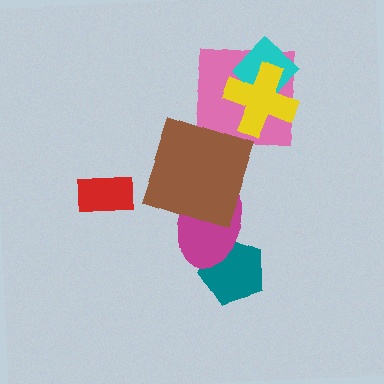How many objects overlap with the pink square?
2 objects overlap with the pink square.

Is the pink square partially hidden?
Yes, it is partially covered by another shape.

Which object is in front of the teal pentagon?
The magenta ellipse is in front of the teal pentagon.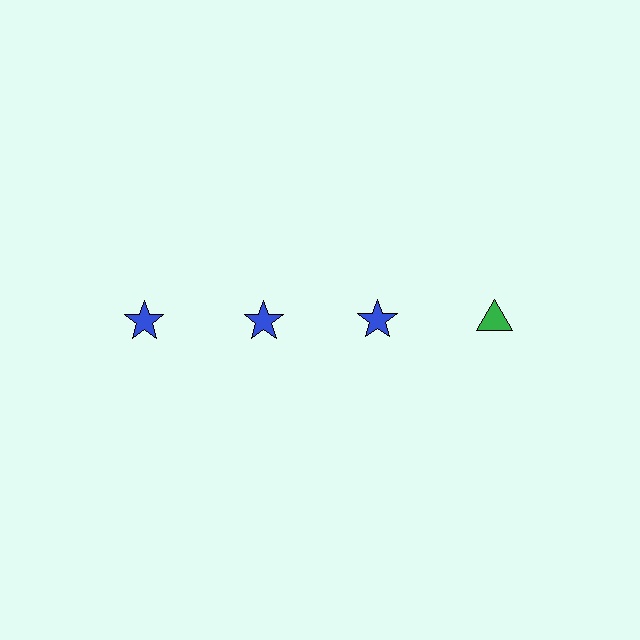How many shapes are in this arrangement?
There are 4 shapes arranged in a grid pattern.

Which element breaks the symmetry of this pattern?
The green triangle in the top row, second from right column breaks the symmetry. All other shapes are blue stars.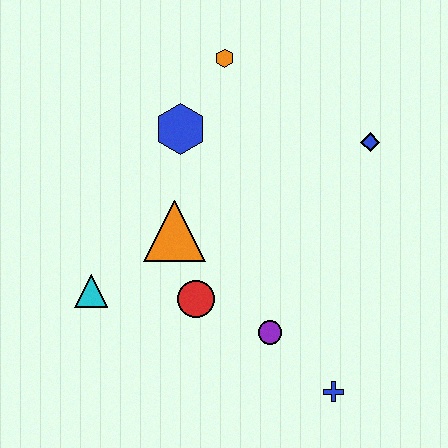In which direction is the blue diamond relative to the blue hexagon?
The blue diamond is to the right of the blue hexagon.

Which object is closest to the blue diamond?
The orange hexagon is closest to the blue diamond.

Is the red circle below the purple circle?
No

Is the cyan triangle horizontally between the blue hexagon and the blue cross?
No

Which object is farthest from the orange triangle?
The blue cross is farthest from the orange triangle.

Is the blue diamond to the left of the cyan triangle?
No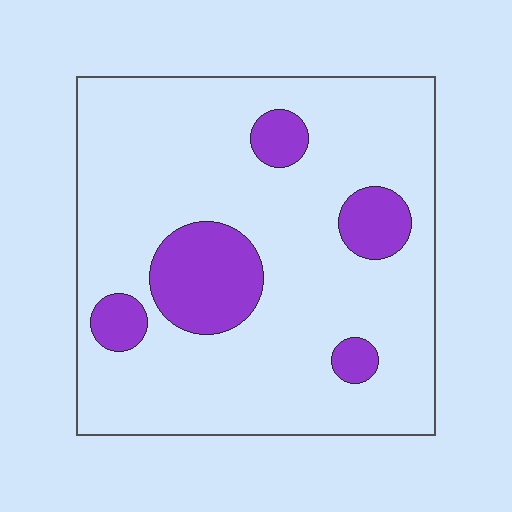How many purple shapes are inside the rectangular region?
5.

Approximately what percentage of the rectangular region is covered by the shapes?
Approximately 15%.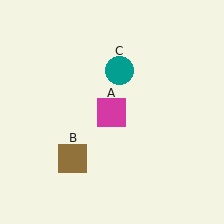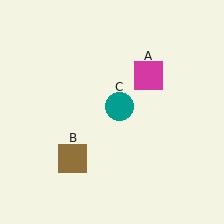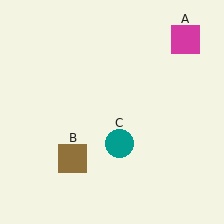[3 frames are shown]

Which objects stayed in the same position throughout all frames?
Brown square (object B) remained stationary.